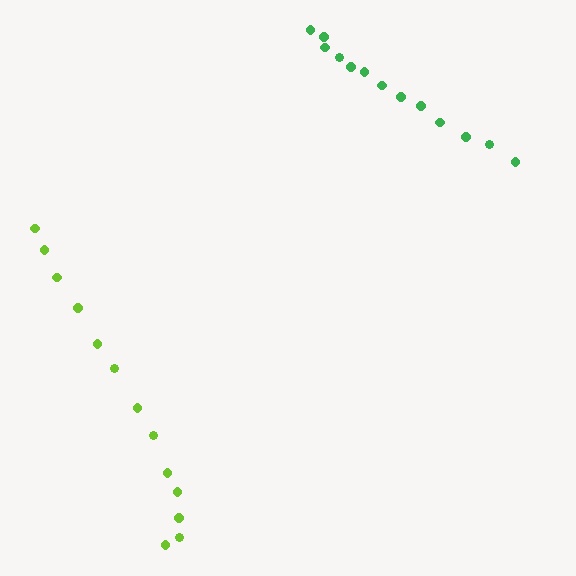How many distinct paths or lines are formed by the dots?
There are 2 distinct paths.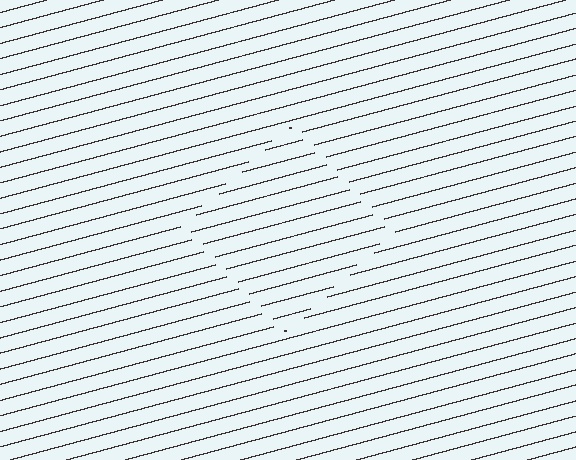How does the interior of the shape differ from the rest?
The interior of the shape contains the same grating, shifted by half a period — the contour is defined by the phase discontinuity where line-ends from the inner and outer gratings abut.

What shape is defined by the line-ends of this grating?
An illusory square. The interior of the shape contains the same grating, shifted by half a period — the contour is defined by the phase discontinuity where line-ends from the inner and outer gratings abut.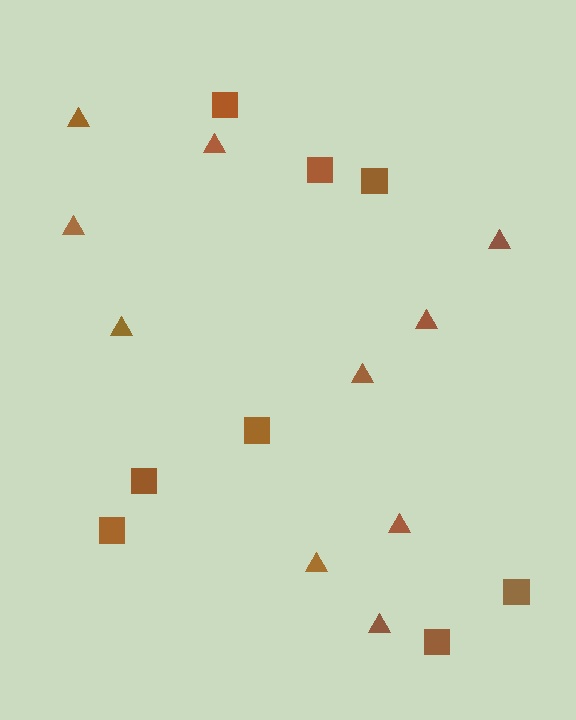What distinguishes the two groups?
There are 2 groups: one group of triangles (10) and one group of squares (8).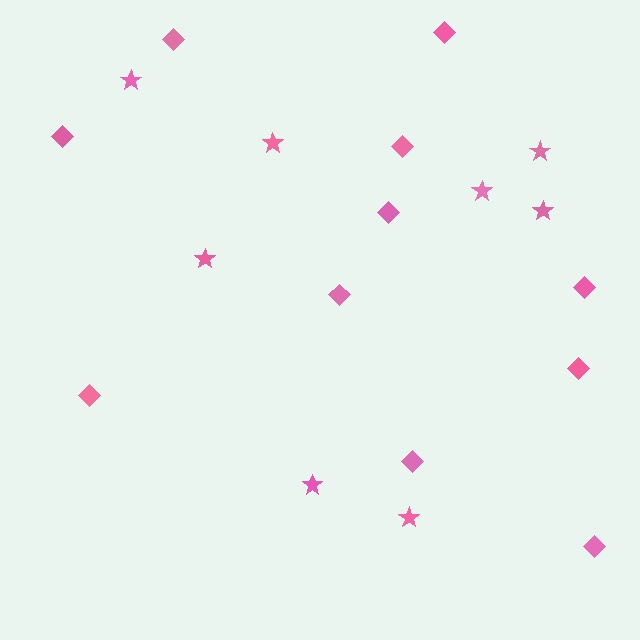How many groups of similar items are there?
There are 2 groups: one group of stars (8) and one group of diamonds (11).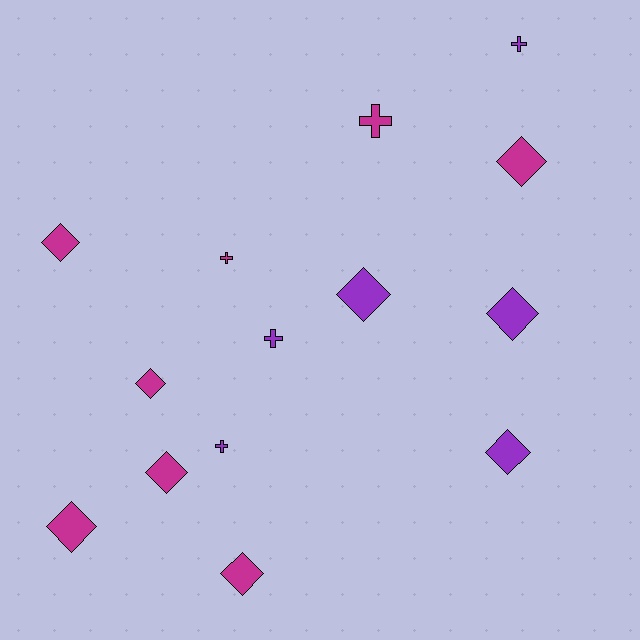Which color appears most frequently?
Magenta, with 8 objects.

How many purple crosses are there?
There are 3 purple crosses.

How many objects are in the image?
There are 14 objects.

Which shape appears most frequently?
Diamond, with 9 objects.